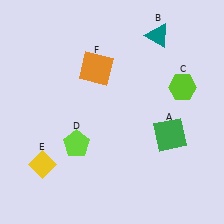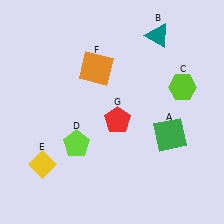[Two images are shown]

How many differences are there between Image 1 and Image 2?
There is 1 difference between the two images.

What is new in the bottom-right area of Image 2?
A red pentagon (G) was added in the bottom-right area of Image 2.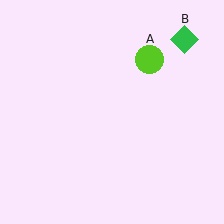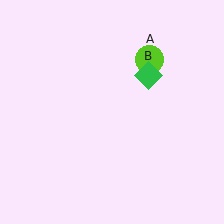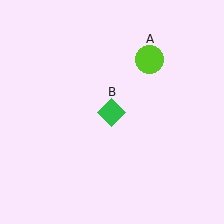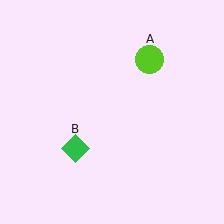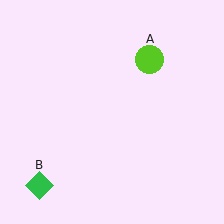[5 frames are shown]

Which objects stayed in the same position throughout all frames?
Lime circle (object A) remained stationary.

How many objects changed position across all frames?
1 object changed position: green diamond (object B).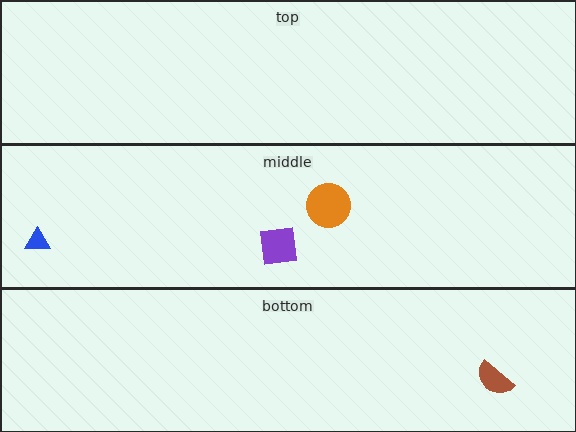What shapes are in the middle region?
The orange circle, the blue triangle, the purple square.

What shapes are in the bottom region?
The brown semicircle.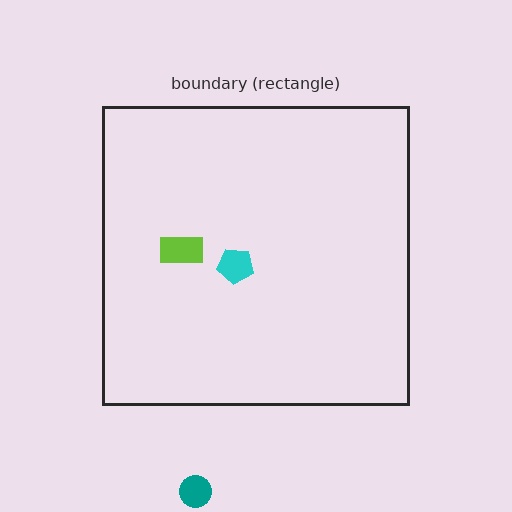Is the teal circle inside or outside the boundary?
Outside.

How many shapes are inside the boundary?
2 inside, 1 outside.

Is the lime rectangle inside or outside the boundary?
Inside.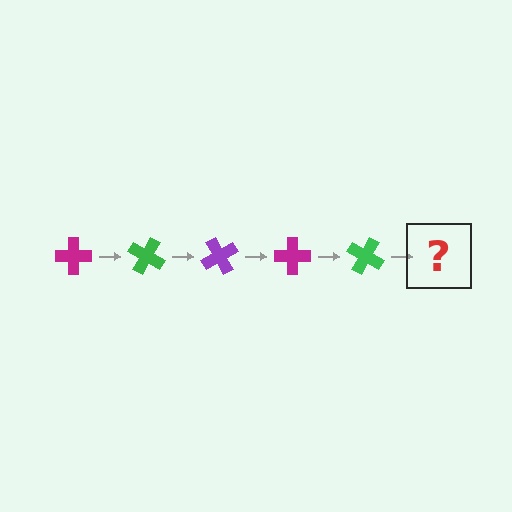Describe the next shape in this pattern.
It should be a purple cross, rotated 150 degrees from the start.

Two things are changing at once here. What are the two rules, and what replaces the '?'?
The two rules are that it rotates 30 degrees each step and the color cycles through magenta, green, and purple. The '?' should be a purple cross, rotated 150 degrees from the start.